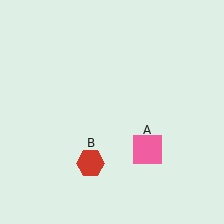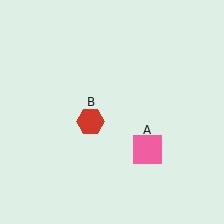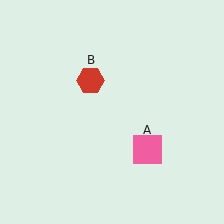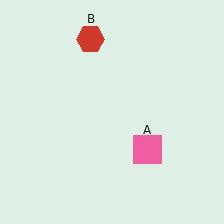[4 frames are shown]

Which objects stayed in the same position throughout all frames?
Pink square (object A) remained stationary.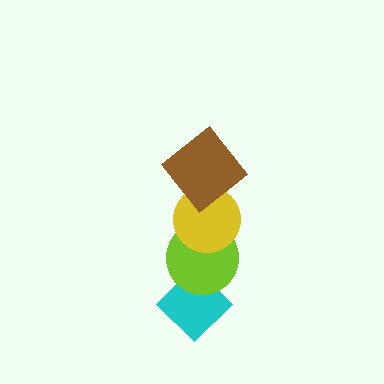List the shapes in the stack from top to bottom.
From top to bottom: the brown diamond, the yellow circle, the lime circle, the cyan diamond.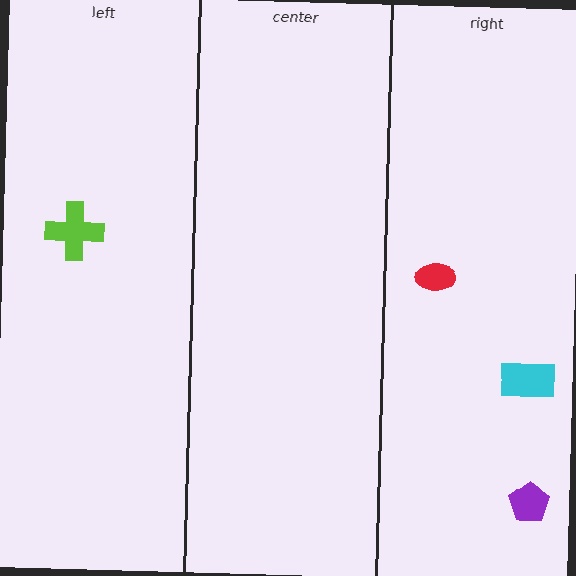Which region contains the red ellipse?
The right region.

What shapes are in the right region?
The purple pentagon, the cyan rectangle, the red ellipse.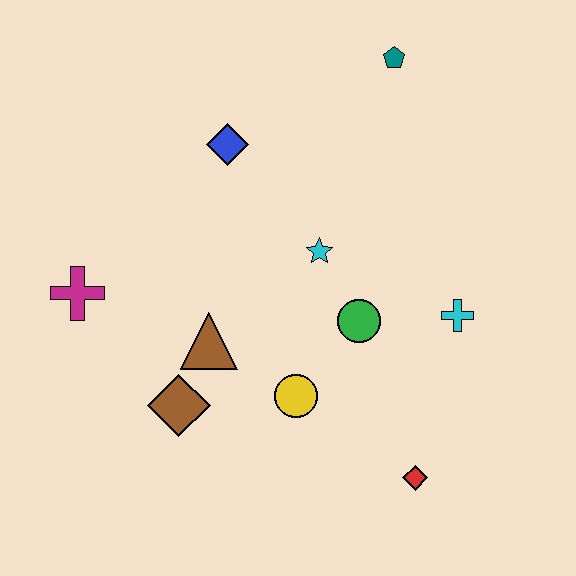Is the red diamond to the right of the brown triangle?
Yes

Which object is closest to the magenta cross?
The brown triangle is closest to the magenta cross.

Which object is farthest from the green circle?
The magenta cross is farthest from the green circle.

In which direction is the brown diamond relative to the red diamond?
The brown diamond is to the left of the red diamond.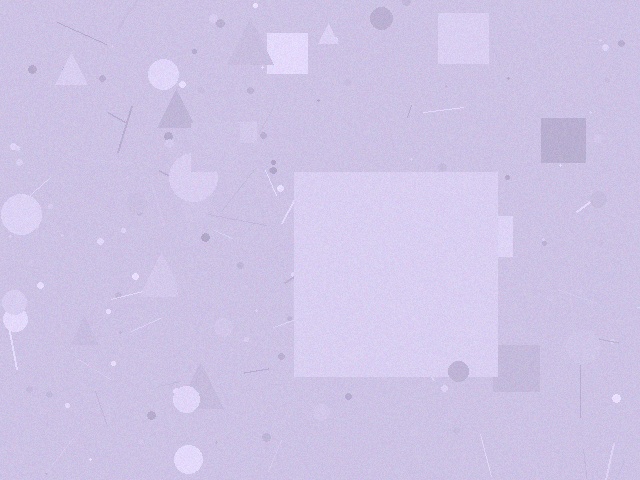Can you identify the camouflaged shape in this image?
The camouflaged shape is a square.